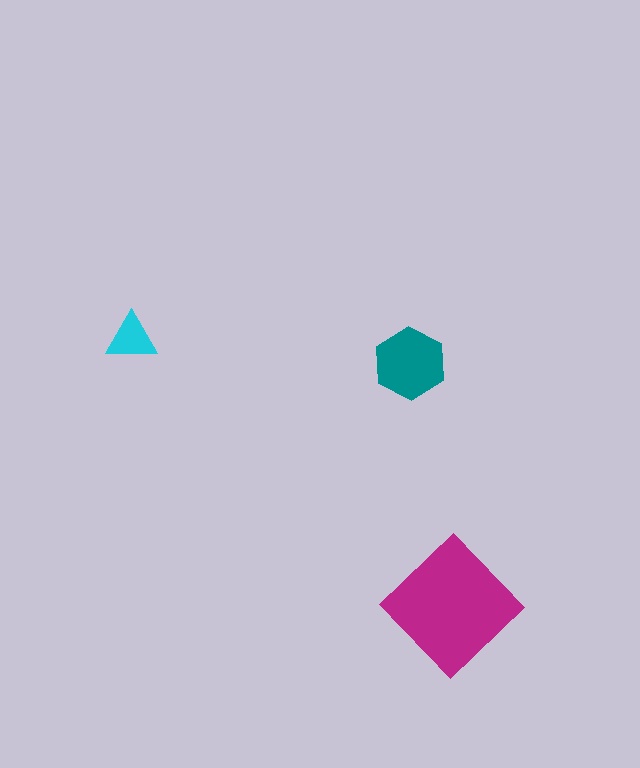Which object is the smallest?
The cyan triangle.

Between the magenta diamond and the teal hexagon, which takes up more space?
The magenta diamond.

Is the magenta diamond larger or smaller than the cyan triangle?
Larger.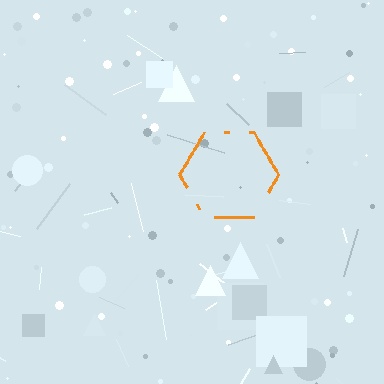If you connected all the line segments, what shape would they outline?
They would outline a hexagon.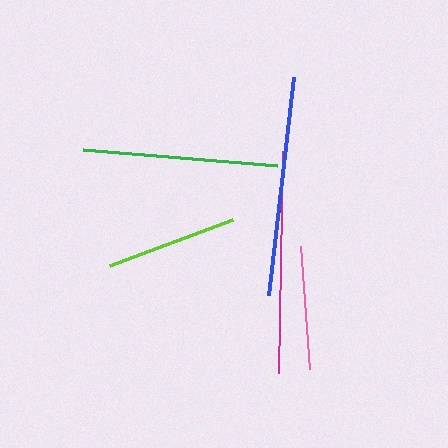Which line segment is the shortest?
The pink line is the shortest at approximately 123 pixels.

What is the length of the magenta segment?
The magenta segment is approximately 222 pixels long.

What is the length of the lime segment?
The lime segment is approximately 131 pixels long.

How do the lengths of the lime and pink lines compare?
The lime and pink lines are approximately the same length.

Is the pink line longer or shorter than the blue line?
The blue line is longer than the pink line.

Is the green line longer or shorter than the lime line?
The green line is longer than the lime line.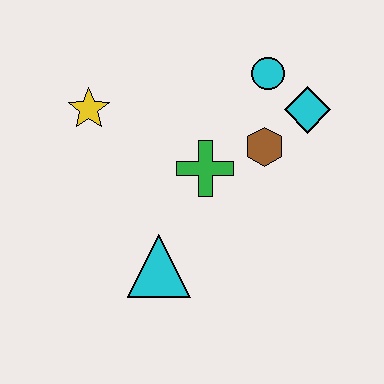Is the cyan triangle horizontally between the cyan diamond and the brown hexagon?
No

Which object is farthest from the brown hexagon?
The yellow star is farthest from the brown hexagon.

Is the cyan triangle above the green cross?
No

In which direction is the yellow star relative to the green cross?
The yellow star is to the left of the green cross.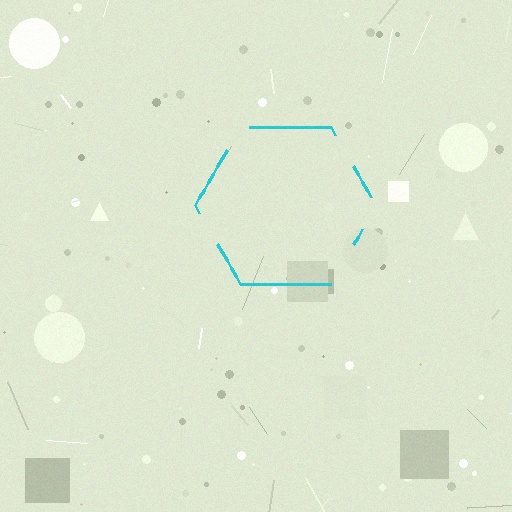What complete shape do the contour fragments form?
The contour fragments form a hexagon.